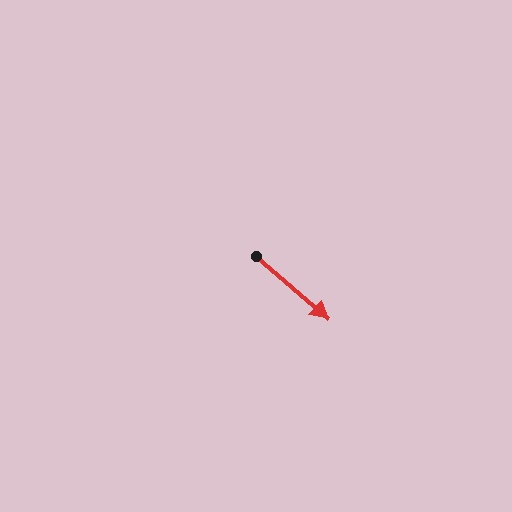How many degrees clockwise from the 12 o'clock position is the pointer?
Approximately 131 degrees.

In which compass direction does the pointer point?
Southeast.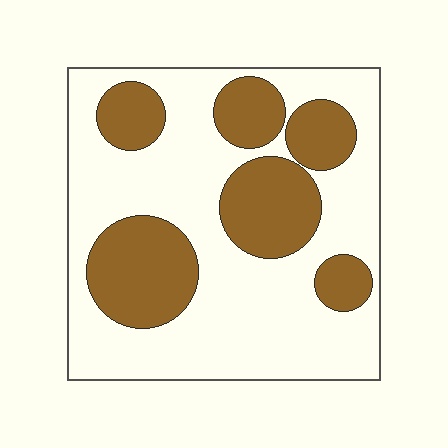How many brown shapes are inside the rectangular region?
6.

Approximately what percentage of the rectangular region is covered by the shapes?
Approximately 35%.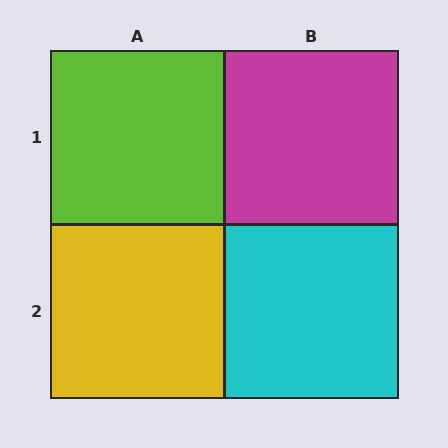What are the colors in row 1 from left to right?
Lime, magenta.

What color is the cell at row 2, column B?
Cyan.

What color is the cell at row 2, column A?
Yellow.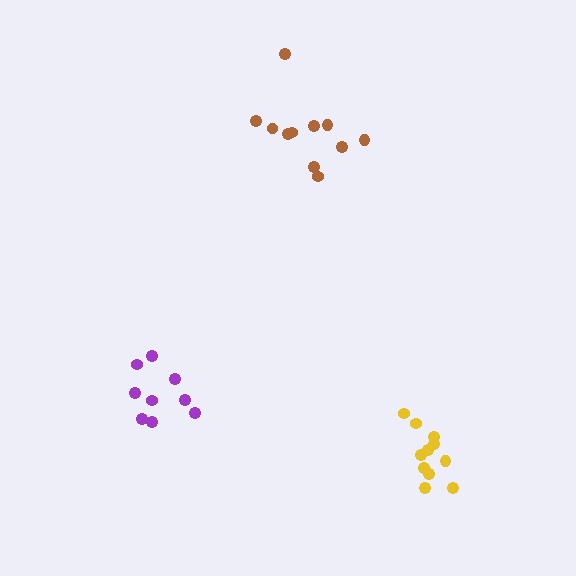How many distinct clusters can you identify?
There are 3 distinct clusters.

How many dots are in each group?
Group 1: 11 dots, Group 2: 9 dots, Group 3: 11 dots (31 total).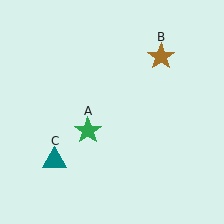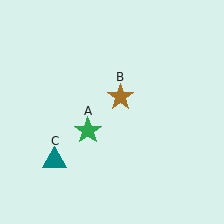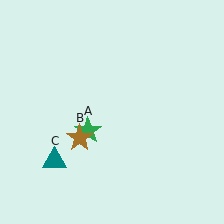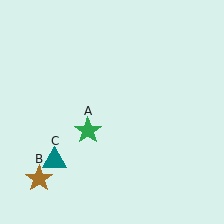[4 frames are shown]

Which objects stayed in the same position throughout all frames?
Green star (object A) and teal triangle (object C) remained stationary.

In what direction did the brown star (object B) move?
The brown star (object B) moved down and to the left.